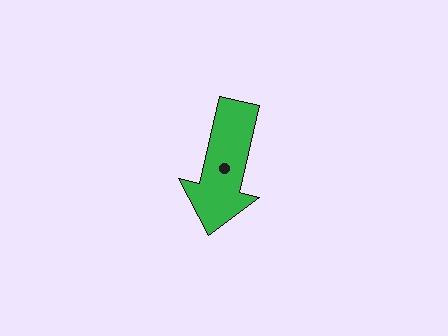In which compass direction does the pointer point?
South.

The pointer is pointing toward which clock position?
Roughly 6 o'clock.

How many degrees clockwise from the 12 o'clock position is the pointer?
Approximately 193 degrees.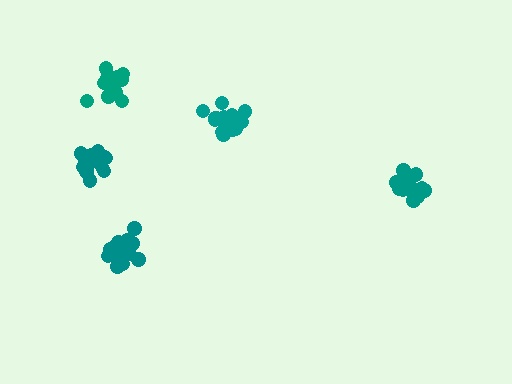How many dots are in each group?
Group 1: 19 dots, Group 2: 15 dots, Group 3: 17 dots, Group 4: 18 dots, Group 5: 18 dots (87 total).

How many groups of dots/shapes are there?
There are 5 groups.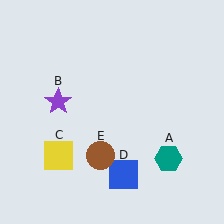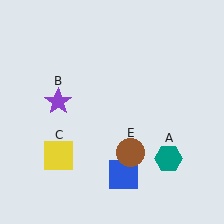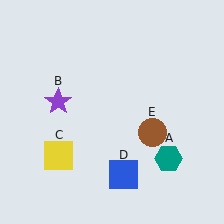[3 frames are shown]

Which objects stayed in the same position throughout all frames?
Teal hexagon (object A) and purple star (object B) and yellow square (object C) and blue square (object D) remained stationary.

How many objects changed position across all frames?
1 object changed position: brown circle (object E).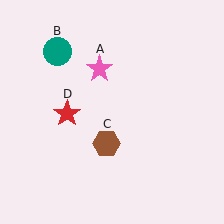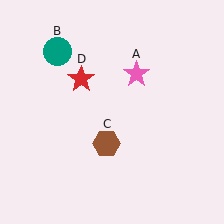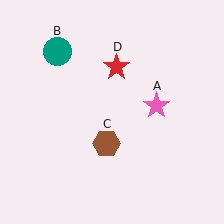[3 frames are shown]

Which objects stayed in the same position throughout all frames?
Teal circle (object B) and brown hexagon (object C) remained stationary.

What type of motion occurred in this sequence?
The pink star (object A), red star (object D) rotated clockwise around the center of the scene.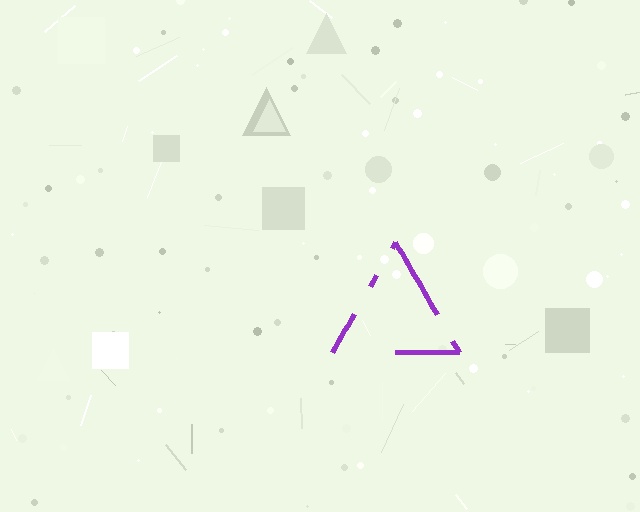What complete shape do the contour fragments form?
The contour fragments form a triangle.